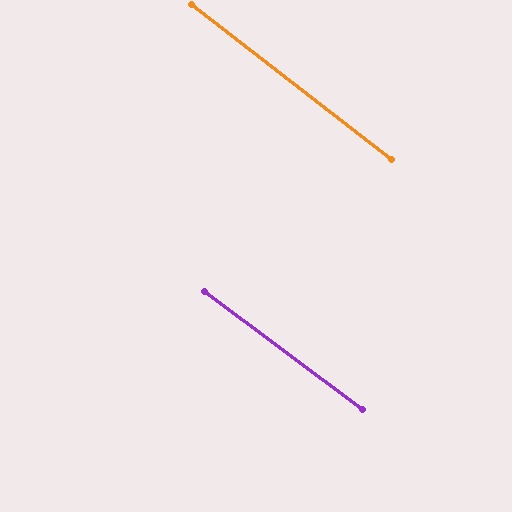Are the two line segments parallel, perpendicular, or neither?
Parallel — their directions differ by only 1.0°.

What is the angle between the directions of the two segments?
Approximately 1 degree.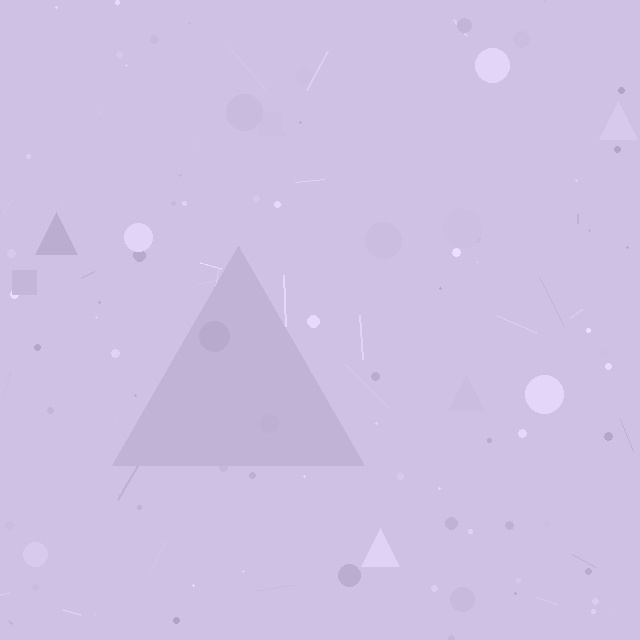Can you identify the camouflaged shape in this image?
The camouflaged shape is a triangle.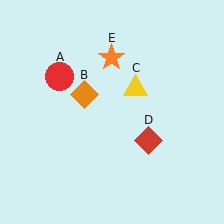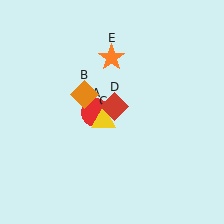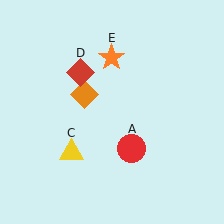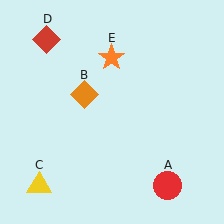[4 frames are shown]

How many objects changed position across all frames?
3 objects changed position: red circle (object A), yellow triangle (object C), red diamond (object D).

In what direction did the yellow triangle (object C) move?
The yellow triangle (object C) moved down and to the left.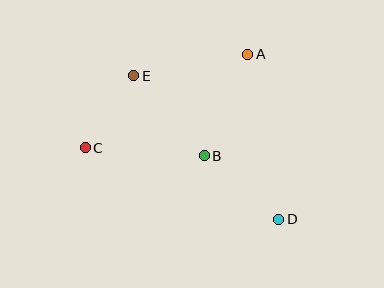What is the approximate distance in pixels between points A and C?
The distance between A and C is approximately 187 pixels.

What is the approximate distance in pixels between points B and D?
The distance between B and D is approximately 98 pixels.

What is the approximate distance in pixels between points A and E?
The distance between A and E is approximately 116 pixels.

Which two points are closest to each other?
Points C and E are closest to each other.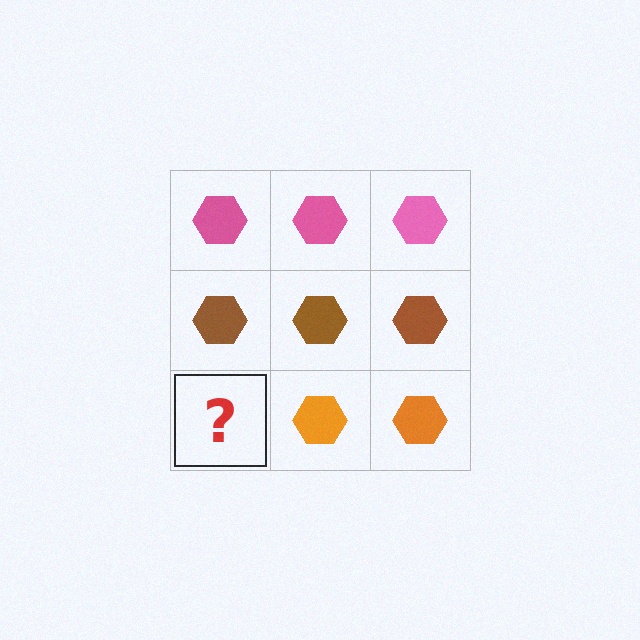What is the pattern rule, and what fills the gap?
The rule is that each row has a consistent color. The gap should be filled with an orange hexagon.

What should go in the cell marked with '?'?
The missing cell should contain an orange hexagon.